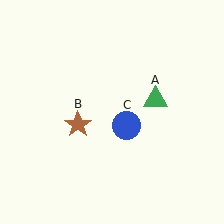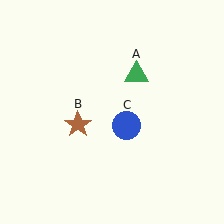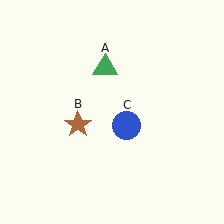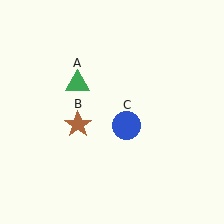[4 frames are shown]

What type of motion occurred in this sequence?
The green triangle (object A) rotated counterclockwise around the center of the scene.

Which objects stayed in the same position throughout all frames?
Brown star (object B) and blue circle (object C) remained stationary.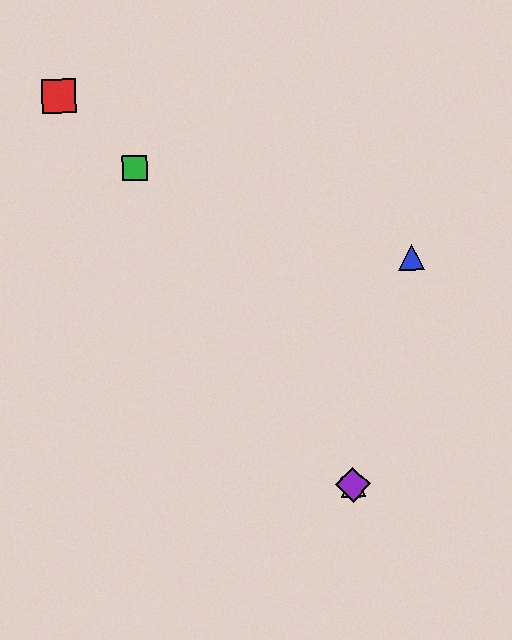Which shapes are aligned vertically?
The yellow triangle, the purple diamond are aligned vertically.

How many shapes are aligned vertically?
2 shapes (the yellow triangle, the purple diamond) are aligned vertically.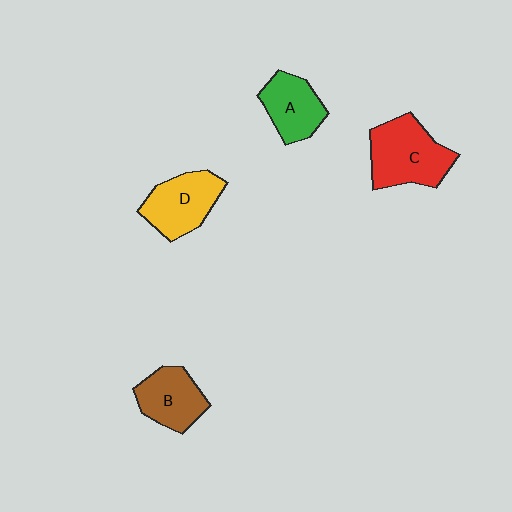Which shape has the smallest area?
Shape A (green).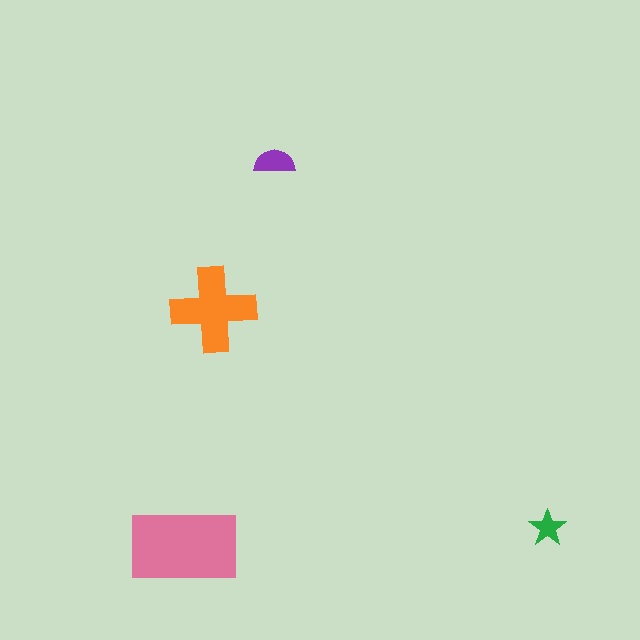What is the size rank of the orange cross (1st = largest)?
2nd.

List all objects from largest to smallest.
The pink rectangle, the orange cross, the purple semicircle, the green star.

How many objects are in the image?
There are 4 objects in the image.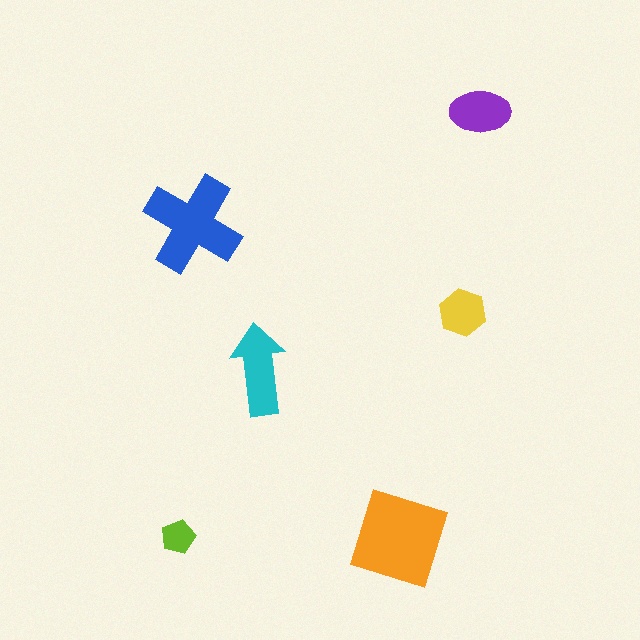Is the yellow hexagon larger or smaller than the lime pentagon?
Larger.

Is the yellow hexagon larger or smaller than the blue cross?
Smaller.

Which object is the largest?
The orange square.